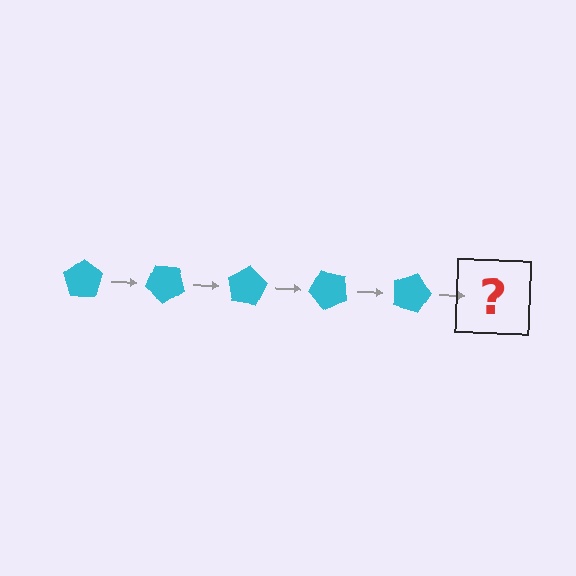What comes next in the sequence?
The next element should be a cyan pentagon rotated 200 degrees.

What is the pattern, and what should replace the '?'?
The pattern is that the pentagon rotates 40 degrees each step. The '?' should be a cyan pentagon rotated 200 degrees.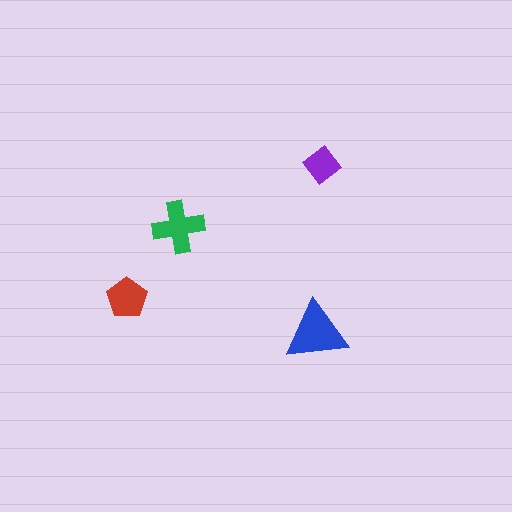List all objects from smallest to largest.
The purple diamond, the red pentagon, the green cross, the blue triangle.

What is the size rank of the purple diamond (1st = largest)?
4th.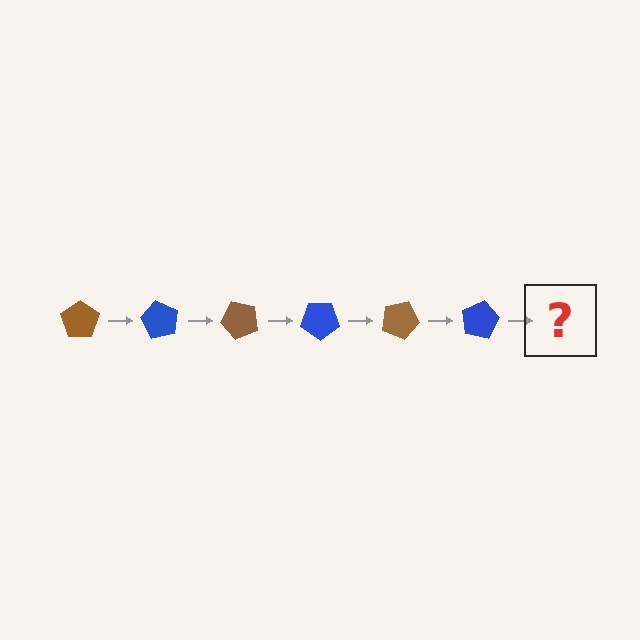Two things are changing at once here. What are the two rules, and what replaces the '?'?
The two rules are that it rotates 60 degrees each step and the color cycles through brown and blue. The '?' should be a brown pentagon, rotated 360 degrees from the start.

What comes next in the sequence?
The next element should be a brown pentagon, rotated 360 degrees from the start.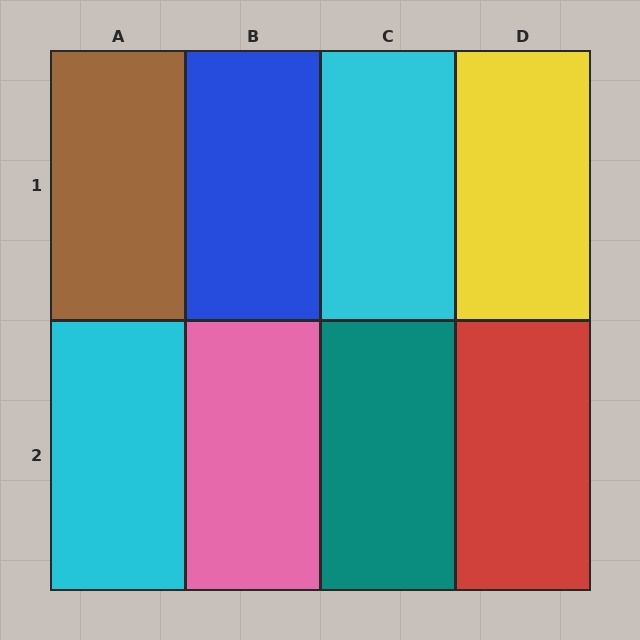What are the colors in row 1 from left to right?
Brown, blue, cyan, yellow.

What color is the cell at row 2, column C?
Teal.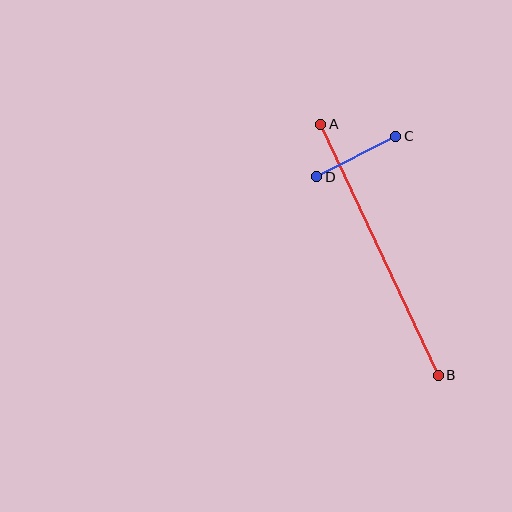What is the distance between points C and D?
The distance is approximately 89 pixels.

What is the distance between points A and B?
The distance is approximately 277 pixels.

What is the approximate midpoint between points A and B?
The midpoint is at approximately (379, 250) pixels.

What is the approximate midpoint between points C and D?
The midpoint is at approximately (356, 156) pixels.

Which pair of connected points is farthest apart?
Points A and B are farthest apart.